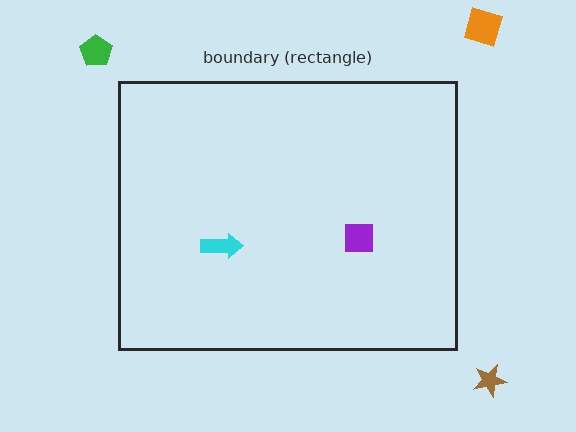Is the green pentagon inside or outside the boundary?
Outside.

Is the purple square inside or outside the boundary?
Inside.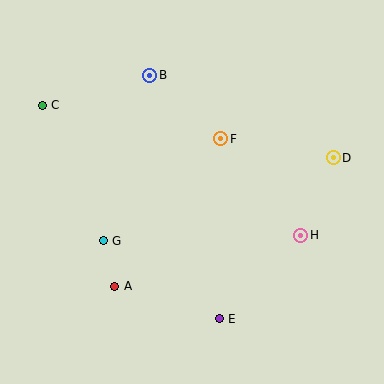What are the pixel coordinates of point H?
Point H is at (301, 235).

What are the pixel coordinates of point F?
Point F is at (221, 139).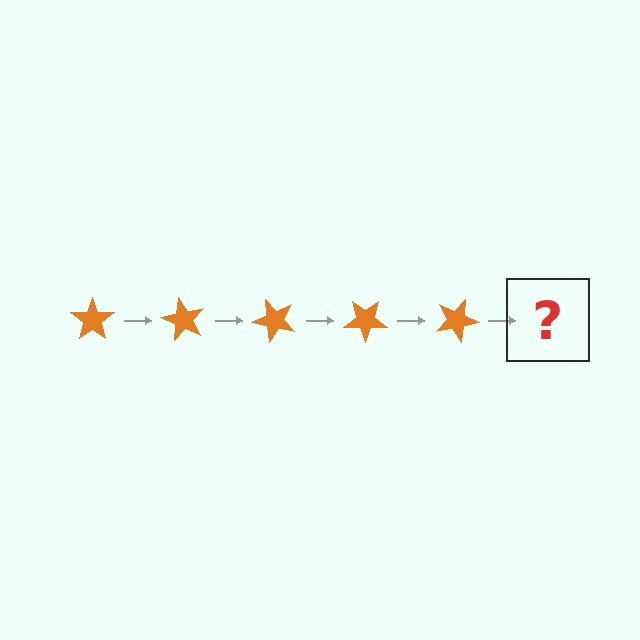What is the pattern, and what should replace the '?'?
The pattern is that the star rotates 60 degrees each step. The '?' should be an orange star rotated 300 degrees.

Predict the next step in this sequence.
The next step is an orange star rotated 300 degrees.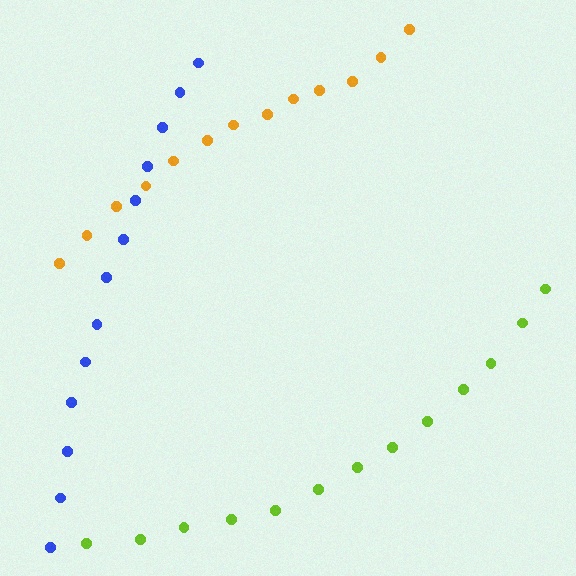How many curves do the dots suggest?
There are 3 distinct paths.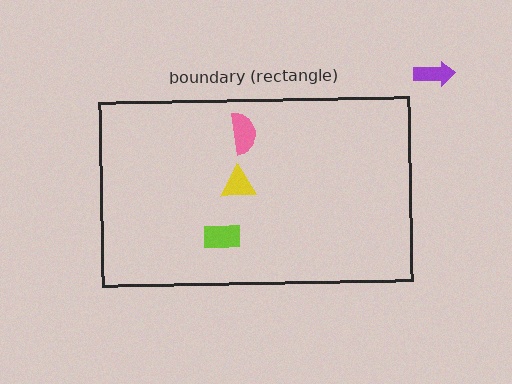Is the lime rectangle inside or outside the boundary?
Inside.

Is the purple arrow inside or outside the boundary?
Outside.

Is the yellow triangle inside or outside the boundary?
Inside.